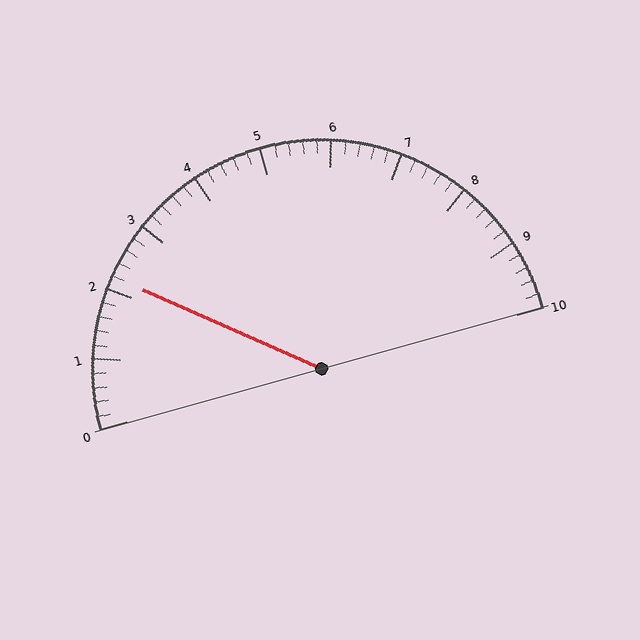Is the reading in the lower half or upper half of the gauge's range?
The reading is in the lower half of the range (0 to 10).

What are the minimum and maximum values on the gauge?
The gauge ranges from 0 to 10.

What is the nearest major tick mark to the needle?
The nearest major tick mark is 2.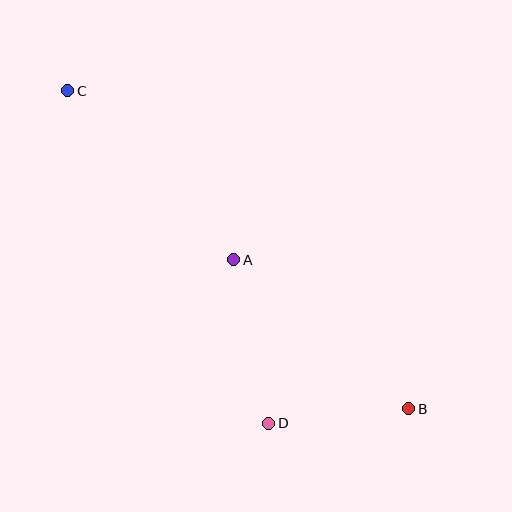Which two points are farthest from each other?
Points B and C are farthest from each other.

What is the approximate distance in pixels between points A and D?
The distance between A and D is approximately 167 pixels.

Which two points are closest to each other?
Points B and D are closest to each other.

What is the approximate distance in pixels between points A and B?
The distance between A and B is approximately 230 pixels.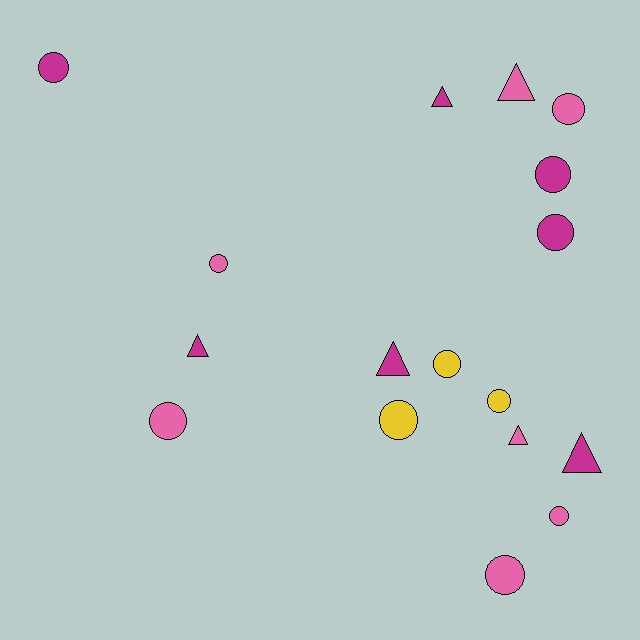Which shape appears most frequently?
Circle, with 11 objects.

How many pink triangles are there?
There are 2 pink triangles.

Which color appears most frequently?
Pink, with 7 objects.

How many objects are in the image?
There are 17 objects.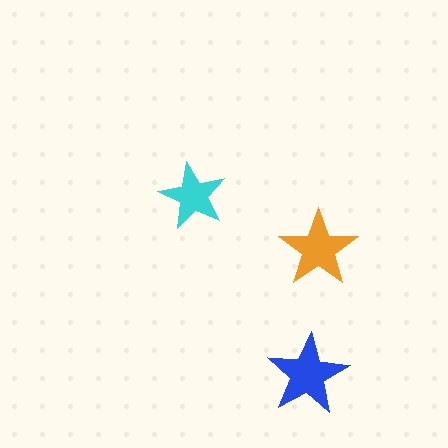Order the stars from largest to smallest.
the blue one, the orange one, the cyan one.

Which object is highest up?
The cyan star is topmost.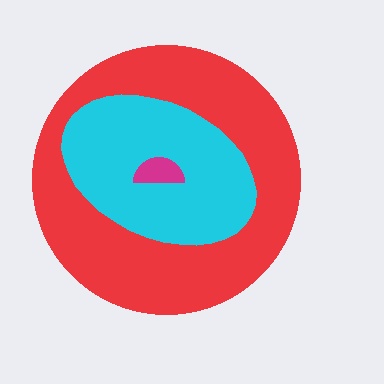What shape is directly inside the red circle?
The cyan ellipse.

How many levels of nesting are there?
3.